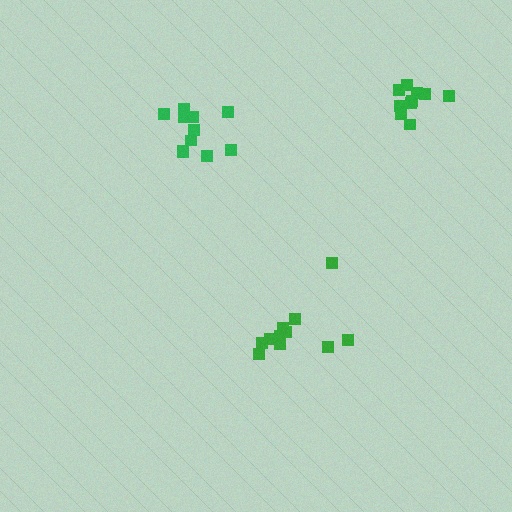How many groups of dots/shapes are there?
There are 3 groups.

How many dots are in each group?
Group 1: 11 dots, Group 2: 11 dots, Group 3: 10 dots (32 total).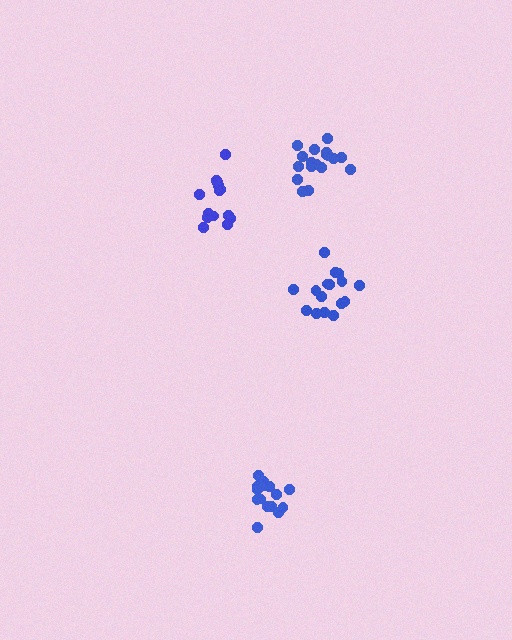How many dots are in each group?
Group 1: 16 dots, Group 2: 14 dots, Group 3: 15 dots, Group 4: 18 dots (63 total).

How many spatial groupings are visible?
There are 4 spatial groupings.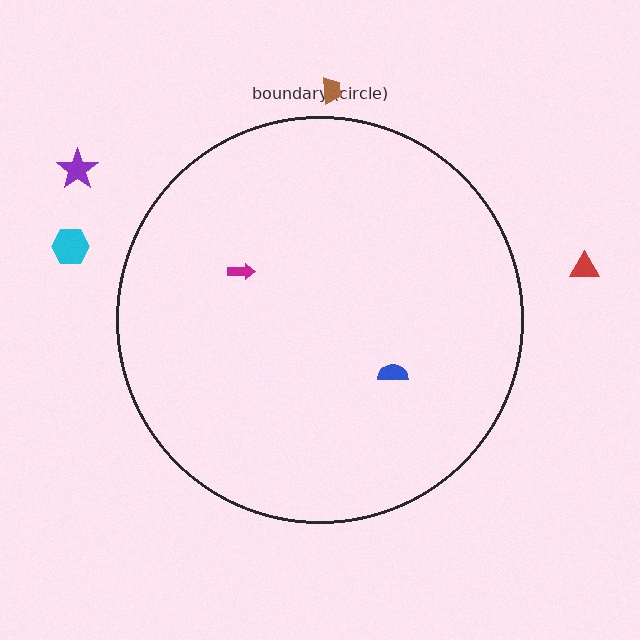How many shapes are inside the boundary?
2 inside, 4 outside.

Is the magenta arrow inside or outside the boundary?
Inside.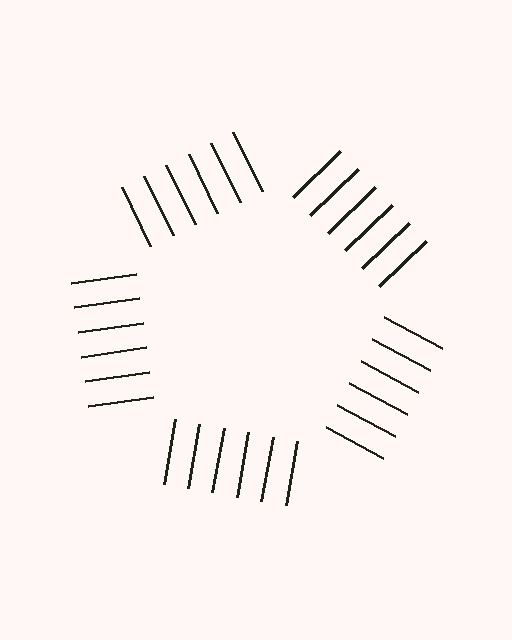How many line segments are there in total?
30 — 6 along each of the 5 edges.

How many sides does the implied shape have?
5 sides — the line-ends trace a pentagon.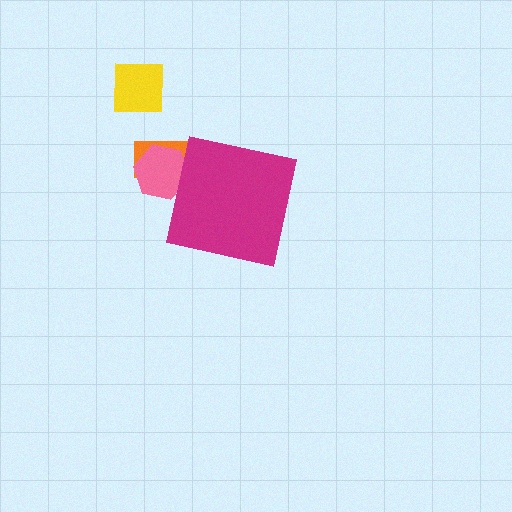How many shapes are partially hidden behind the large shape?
2 shapes are partially hidden.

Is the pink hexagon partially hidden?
Yes, the pink hexagon is partially hidden behind the magenta square.